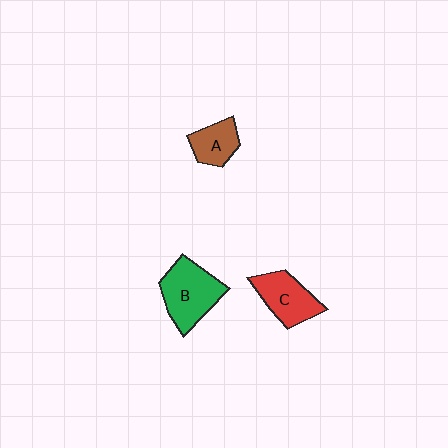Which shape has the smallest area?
Shape A (brown).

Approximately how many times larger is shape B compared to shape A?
Approximately 1.8 times.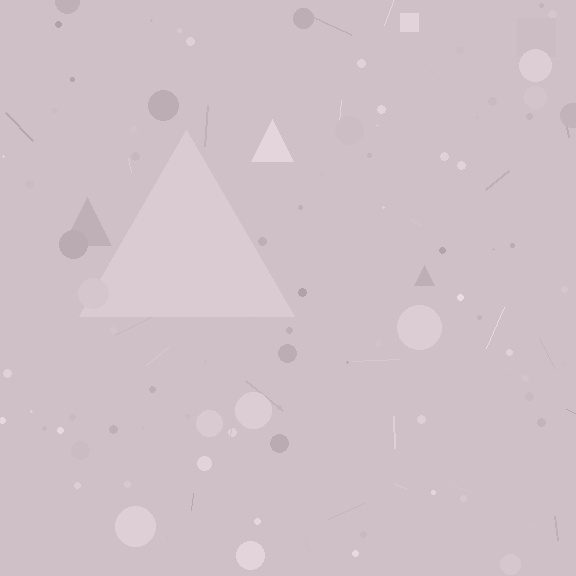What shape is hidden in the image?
A triangle is hidden in the image.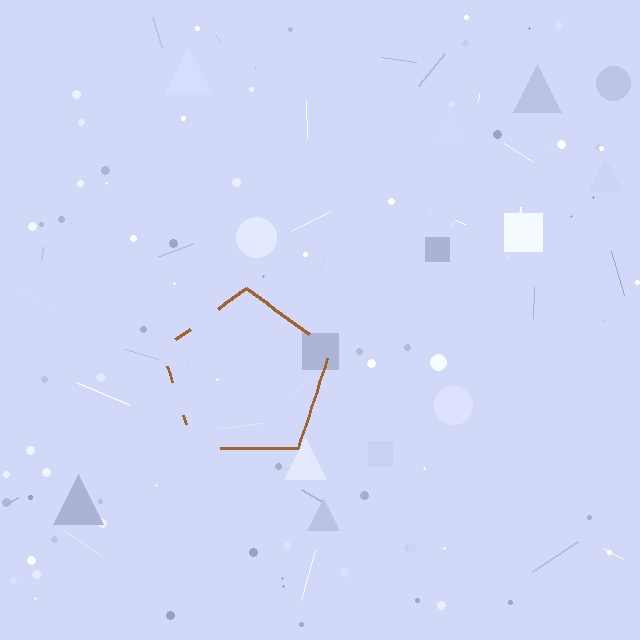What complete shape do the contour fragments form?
The contour fragments form a pentagon.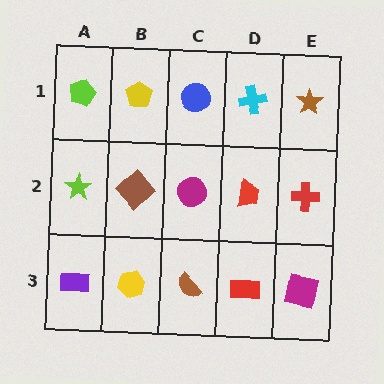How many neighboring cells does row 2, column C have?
4.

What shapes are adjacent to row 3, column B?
A brown diamond (row 2, column B), a purple rectangle (row 3, column A), a brown semicircle (row 3, column C).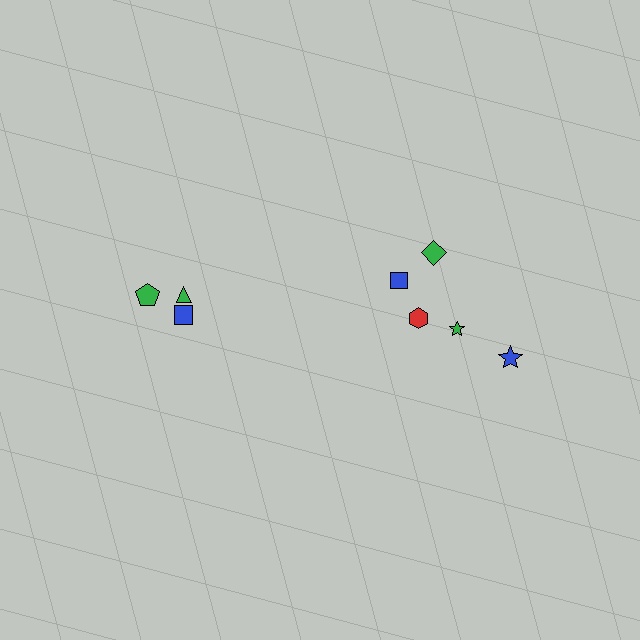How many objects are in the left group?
There are 3 objects.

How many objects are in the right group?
There are 5 objects.